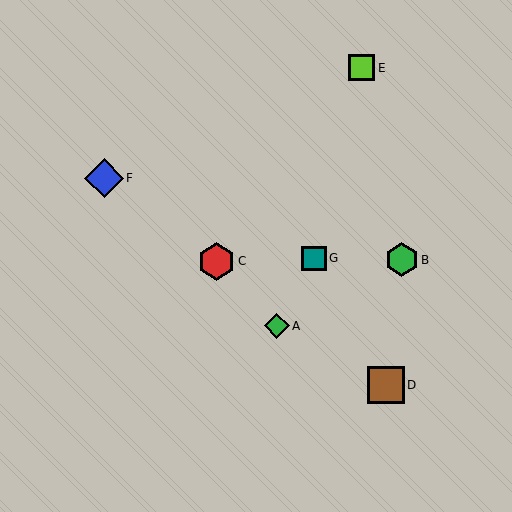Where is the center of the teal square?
The center of the teal square is at (314, 258).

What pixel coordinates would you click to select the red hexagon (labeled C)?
Click at (217, 261) to select the red hexagon C.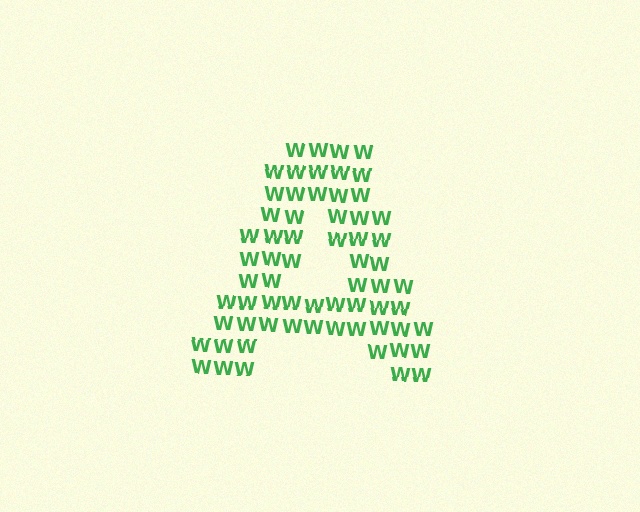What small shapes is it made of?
It is made of small letter W's.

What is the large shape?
The large shape is the letter A.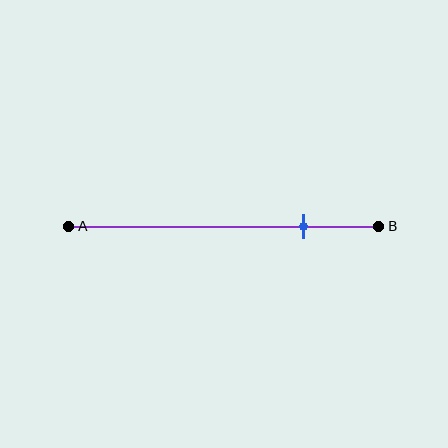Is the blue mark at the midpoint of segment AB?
No, the mark is at about 75% from A, not at the 50% midpoint.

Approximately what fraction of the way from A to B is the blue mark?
The blue mark is approximately 75% of the way from A to B.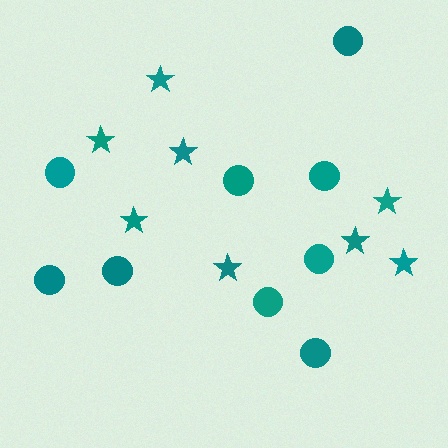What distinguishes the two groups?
There are 2 groups: one group of stars (8) and one group of circles (9).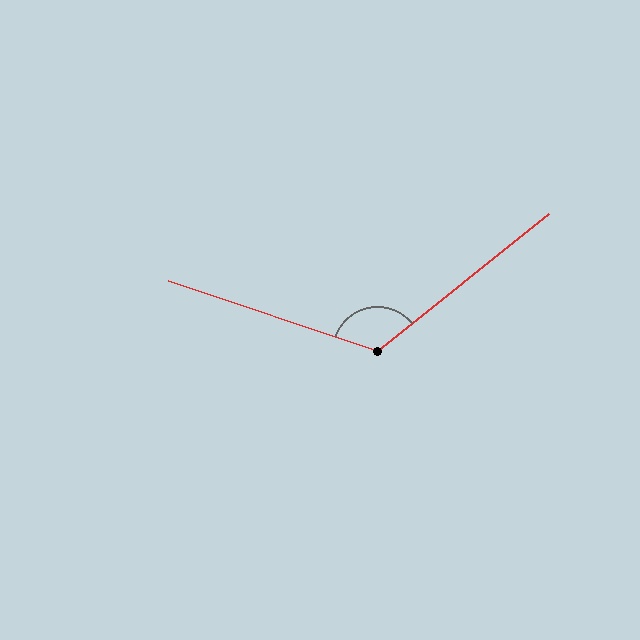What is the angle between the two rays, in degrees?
Approximately 123 degrees.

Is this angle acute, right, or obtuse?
It is obtuse.